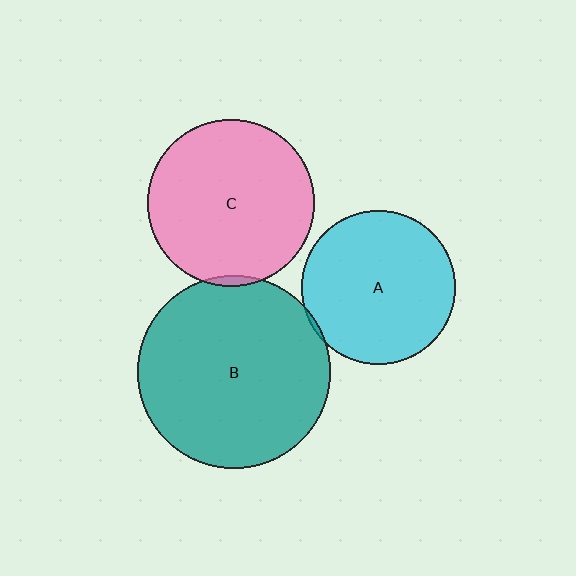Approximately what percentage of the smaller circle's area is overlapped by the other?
Approximately 5%.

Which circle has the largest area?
Circle B (teal).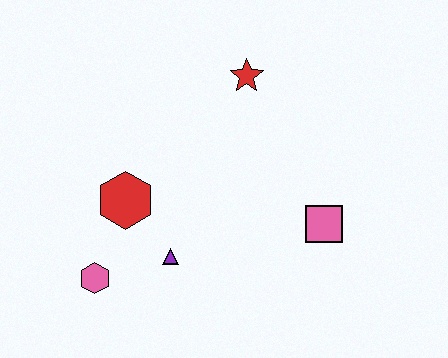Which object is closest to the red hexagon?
The purple triangle is closest to the red hexagon.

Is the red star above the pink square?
Yes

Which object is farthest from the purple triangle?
The red star is farthest from the purple triangle.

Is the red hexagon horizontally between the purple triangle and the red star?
No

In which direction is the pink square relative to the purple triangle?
The pink square is to the right of the purple triangle.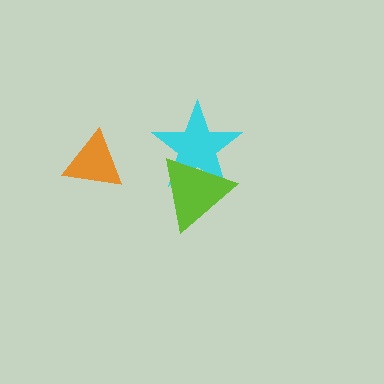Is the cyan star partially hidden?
Yes, it is partially covered by another shape.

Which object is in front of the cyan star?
The lime triangle is in front of the cyan star.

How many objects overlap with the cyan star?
1 object overlaps with the cyan star.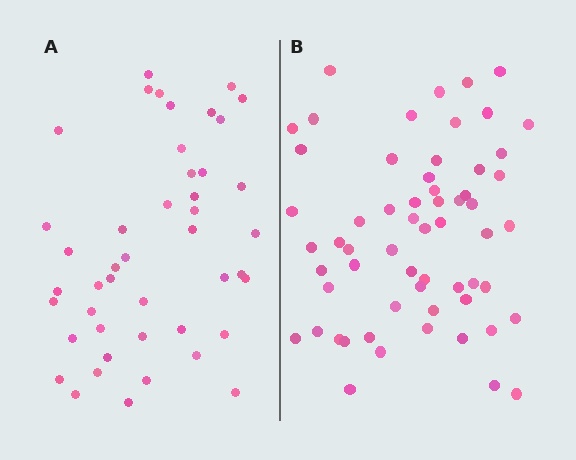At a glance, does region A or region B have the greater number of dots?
Region B (the right region) has more dots.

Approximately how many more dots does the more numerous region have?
Region B has approximately 15 more dots than region A.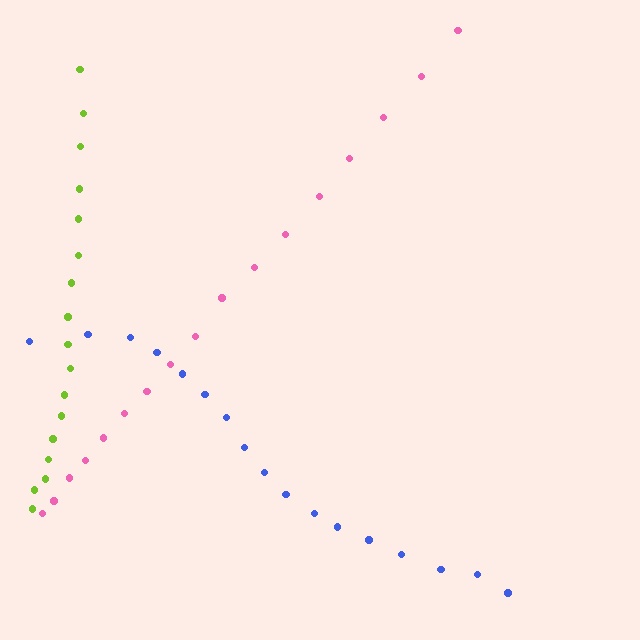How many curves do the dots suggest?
There are 3 distinct paths.